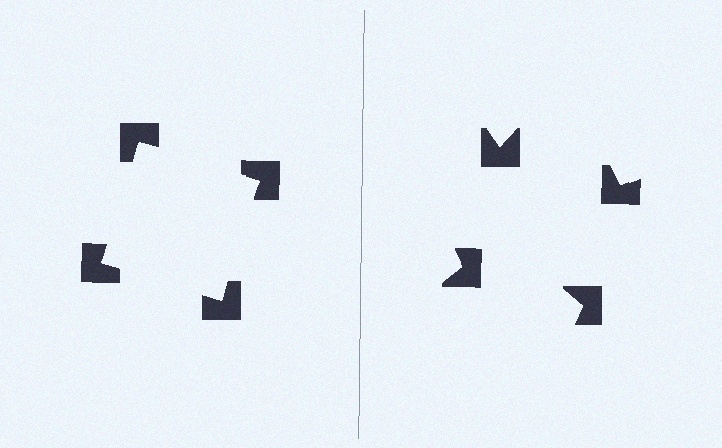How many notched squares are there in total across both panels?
8 — 4 on each side.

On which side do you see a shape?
An illusory square appears on the left side. On the right side the wedge cuts are rotated, so no coherent shape forms.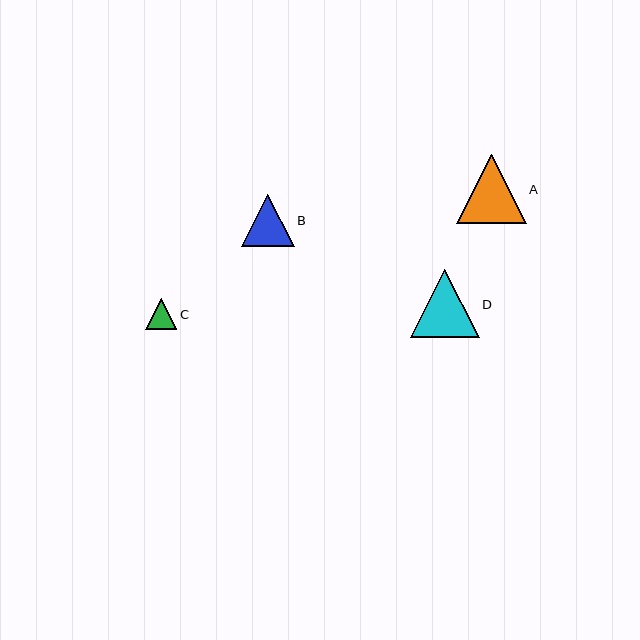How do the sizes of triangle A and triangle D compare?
Triangle A and triangle D are approximately the same size.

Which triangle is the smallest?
Triangle C is the smallest with a size of approximately 31 pixels.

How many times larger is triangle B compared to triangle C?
Triangle B is approximately 1.7 times the size of triangle C.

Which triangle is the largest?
Triangle A is the largest with a size of approximately 69 pixels.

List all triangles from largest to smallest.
From largest to smallest: A, D, B, C.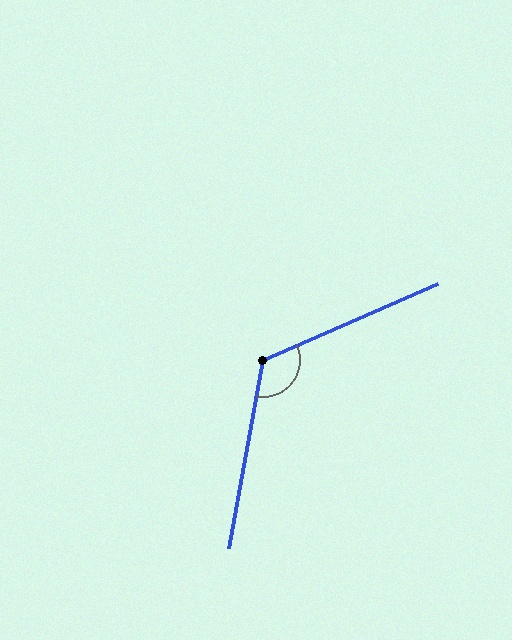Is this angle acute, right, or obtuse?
It is obtuse.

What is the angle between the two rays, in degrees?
Approximately 124 degrees.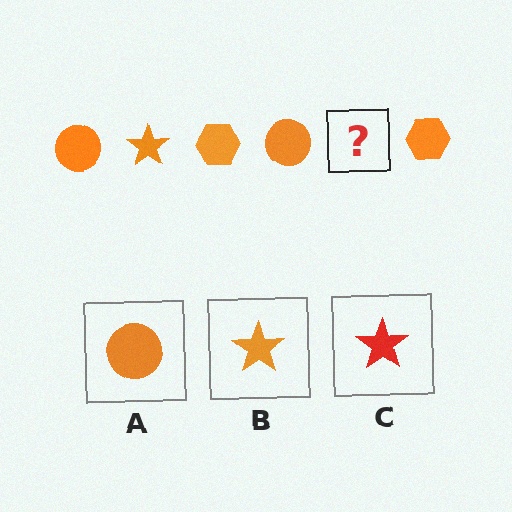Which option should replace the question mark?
Option B.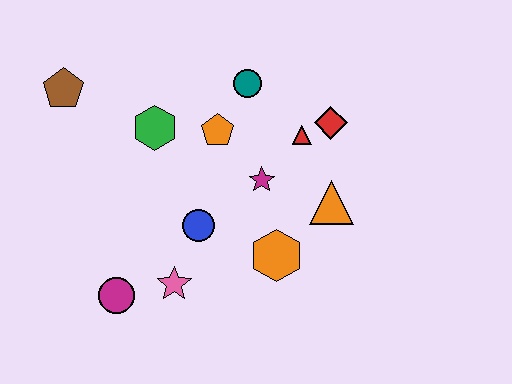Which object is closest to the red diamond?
The red triangle is closest to the red diamond.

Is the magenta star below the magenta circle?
No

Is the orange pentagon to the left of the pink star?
No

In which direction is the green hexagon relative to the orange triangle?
The green hexagon is to the left of the orange triangle.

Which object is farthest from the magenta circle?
The red diamond is farthest from the magenta circle.